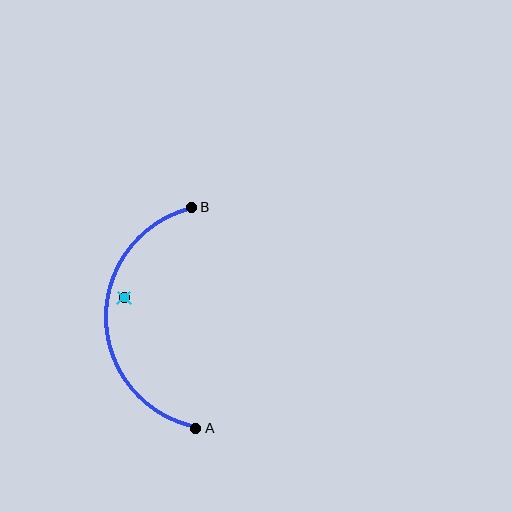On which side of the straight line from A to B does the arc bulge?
The arc bulges to the left of the straight line connecting A and B.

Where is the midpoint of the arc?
The arc midpoint is the point on the curve farthest from the straight line joining A and B. It sits to the left of that line.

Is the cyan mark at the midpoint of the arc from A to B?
No — the cyan mark does not lie on the arc at all. It sits slightly inside the curve.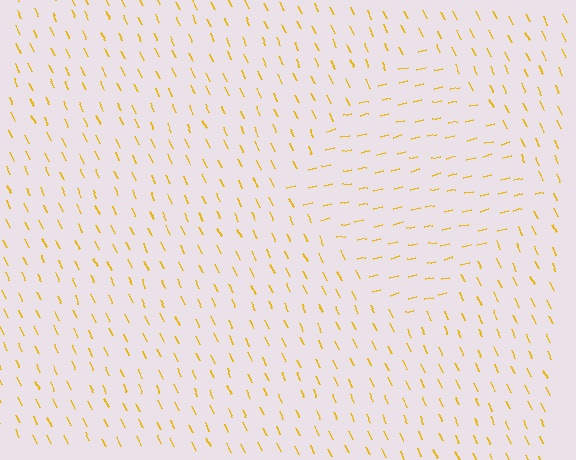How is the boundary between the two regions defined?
The boundary is defined purely by a change in line orientation (approximately 77 degrees difference). All lines are the same color and thickness.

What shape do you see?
I see a diamond.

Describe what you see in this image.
The image is filled with small yellow line segments. A diamond region in the image has lines oriented differently from the surrounding lines, creating a visible texture boundary.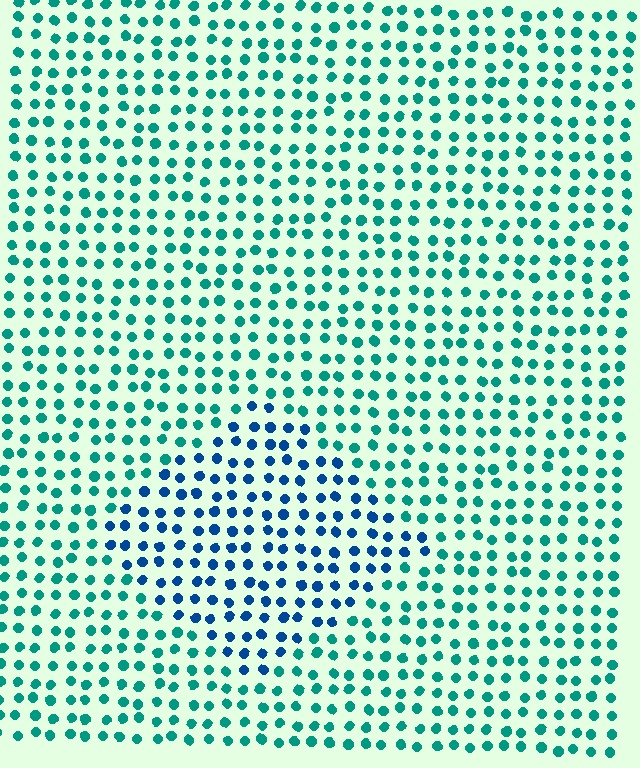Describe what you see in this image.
The image is filled with small teal elements in a uniform arrangement. A diamond-shaped region is visible where the elements are tinted to a slightly different hue, forming a subtle color boundary.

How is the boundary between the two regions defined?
The boundary is defined purely by a slight shift in hue (about 42 degrees). Spacing, size, and orientation are identical on both sides.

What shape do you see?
I see a diamond.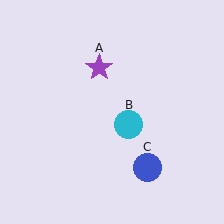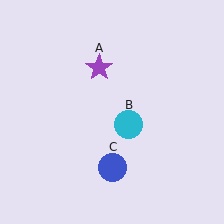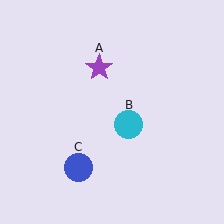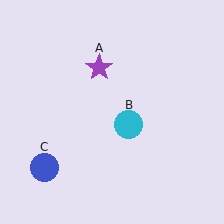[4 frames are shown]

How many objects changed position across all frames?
1 object changed position: blue circle (object C).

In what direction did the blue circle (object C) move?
The blue circle (object C) moved left.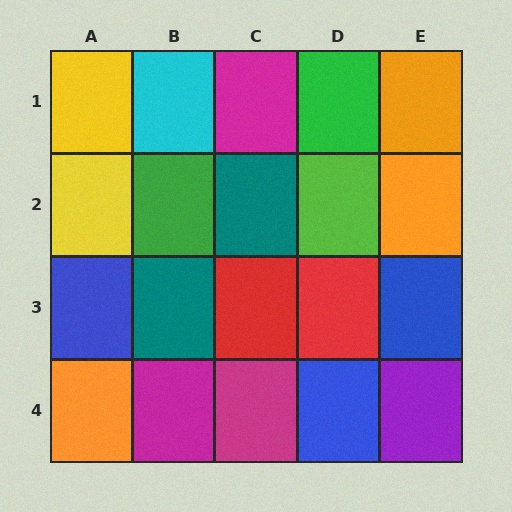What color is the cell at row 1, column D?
Green.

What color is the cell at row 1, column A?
Yellow.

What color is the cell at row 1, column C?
Magenta.